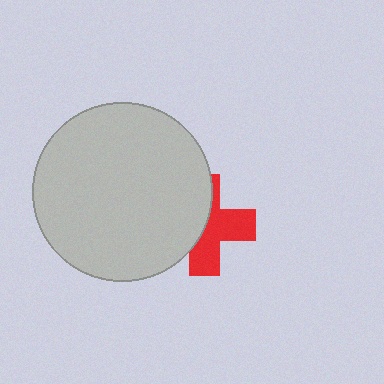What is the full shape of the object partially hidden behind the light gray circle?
The partially hidden object is a red cross.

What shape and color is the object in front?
The object in front is a light gray circle.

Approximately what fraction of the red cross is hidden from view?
Roughly 48% of the red cross is hidden behind the light gray circle.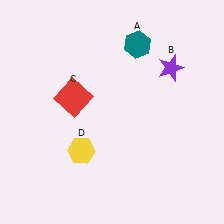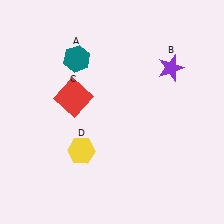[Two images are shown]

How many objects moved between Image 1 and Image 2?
1 object moved between the two images.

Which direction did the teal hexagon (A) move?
The teal hexagon (A) moved left.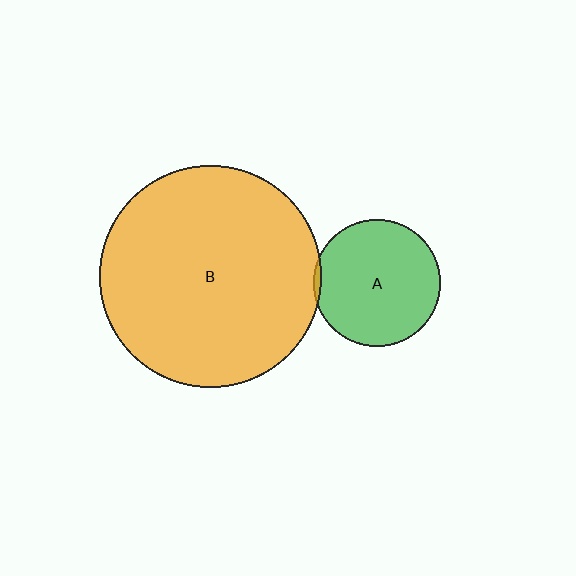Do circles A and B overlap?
Yes.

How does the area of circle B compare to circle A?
Approximately 3.1 times.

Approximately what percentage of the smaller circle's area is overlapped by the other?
Approximately 5%.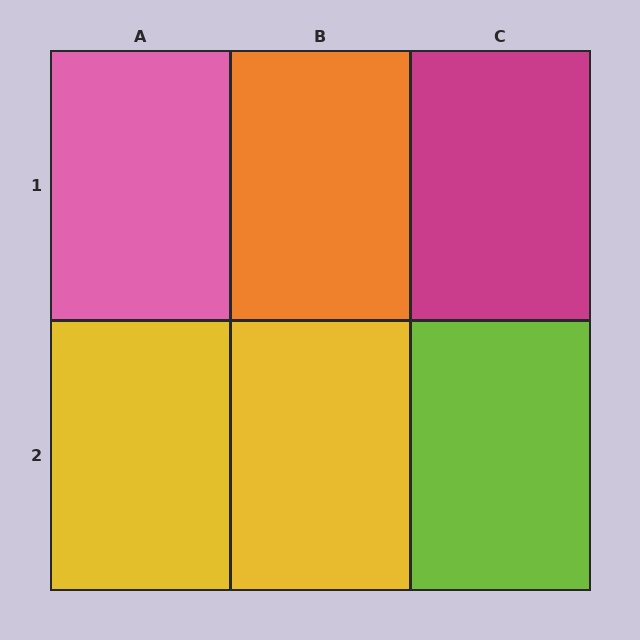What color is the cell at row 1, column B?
Orange.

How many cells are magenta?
1 cell is magenta.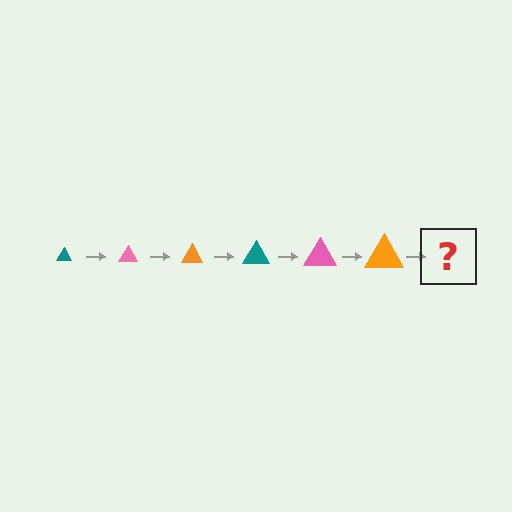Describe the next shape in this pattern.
It should be a teal triangle, larger than the previous one.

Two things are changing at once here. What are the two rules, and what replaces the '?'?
The two rules are that the triangle grows larger each step and the color cycles through teal, pink, and orange. The '?' should be a teal triangle, larger than the previous one.